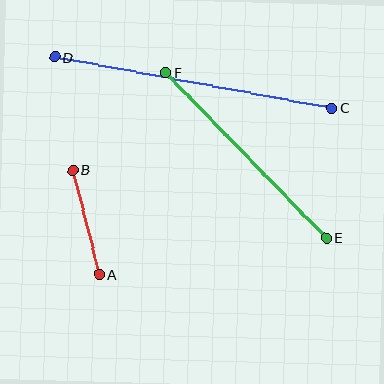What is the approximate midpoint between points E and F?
The midpoint is at approximately (246, 155) pixels.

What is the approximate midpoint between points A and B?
The midpoint is at approximately (86, 222) pixels.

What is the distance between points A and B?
The distance is approximately 108 pixels.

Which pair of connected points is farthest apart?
Points C and D are farthest apart.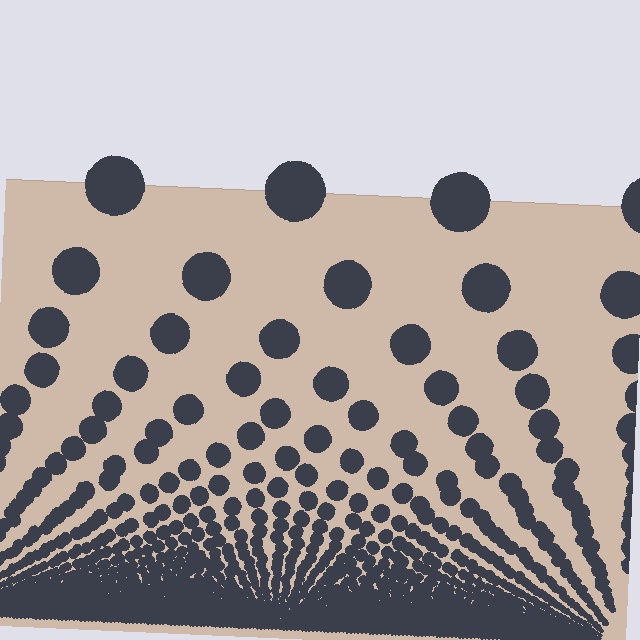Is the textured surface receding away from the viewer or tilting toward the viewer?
The surface appears to tilt toward the viewer. Texture elements get larger and sparser toward the top.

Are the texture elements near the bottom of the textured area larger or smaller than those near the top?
Smaller. The gradient is inverted — elements near the bottom are smaller and denser.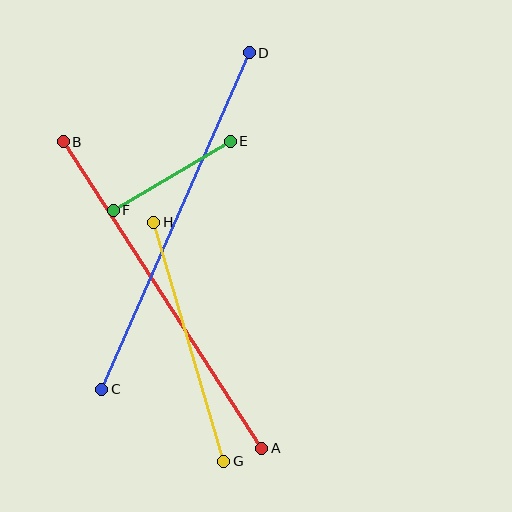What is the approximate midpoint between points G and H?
The midpoint is at approximately (189, 342) pixels.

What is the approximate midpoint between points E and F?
The midpoint is at approximately (172, 176) pixels.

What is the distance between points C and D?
The distance is approximately 368 pixels.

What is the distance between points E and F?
The distance is approximately 136 pixels.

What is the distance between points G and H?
The distance is approximately 249 pixels.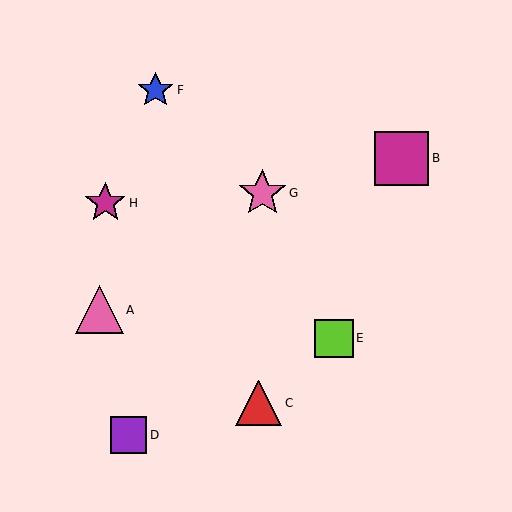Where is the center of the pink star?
The center of the pink star is at (262, 193).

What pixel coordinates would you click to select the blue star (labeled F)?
Click at (155, 90) to select the blue star F.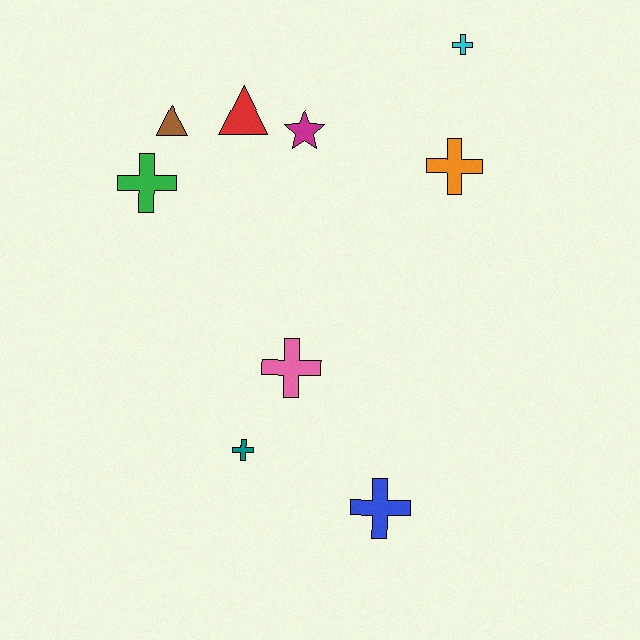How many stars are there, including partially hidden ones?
There is 1 star.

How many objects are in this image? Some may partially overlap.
There are 9 objects.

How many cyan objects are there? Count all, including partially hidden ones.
There is 1 cyan object.